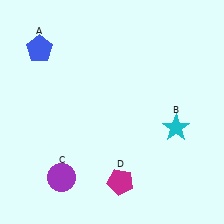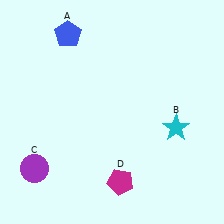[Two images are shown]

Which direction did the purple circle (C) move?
The purple circle (C) moved left.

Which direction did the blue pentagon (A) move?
The blue pentagon (A) moved right.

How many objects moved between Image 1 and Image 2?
2 objects moved between the two images.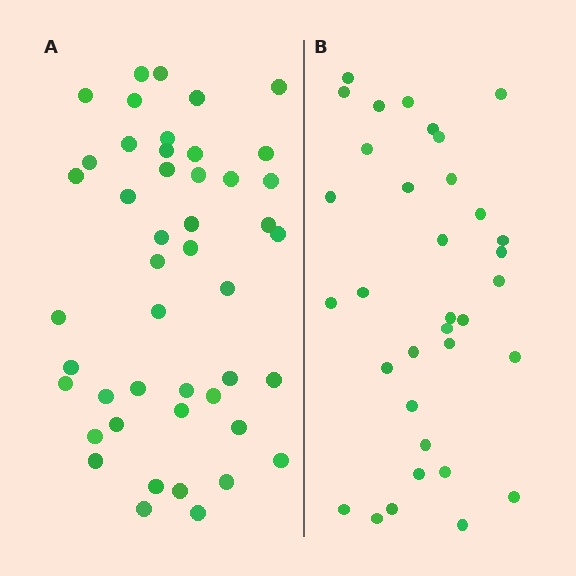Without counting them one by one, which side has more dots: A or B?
Region A (the left region) has more dots.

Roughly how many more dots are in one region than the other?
Region A has roughly 12 or so more dots than region B.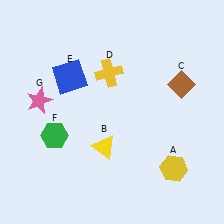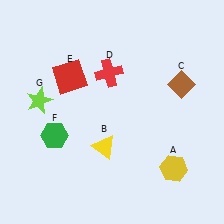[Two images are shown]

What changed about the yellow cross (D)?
In Image 1, D is yellow. In Image 2, it changed to red.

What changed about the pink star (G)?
In Image 1, G is pink. In Image 2, it changed to lime.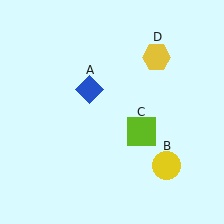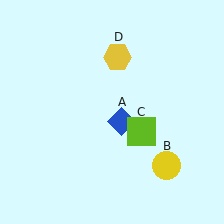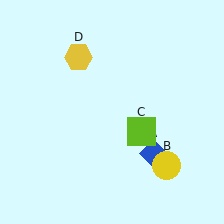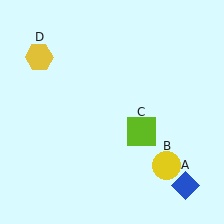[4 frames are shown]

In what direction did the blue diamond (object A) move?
The blue diamond (object A) moved down and to the right.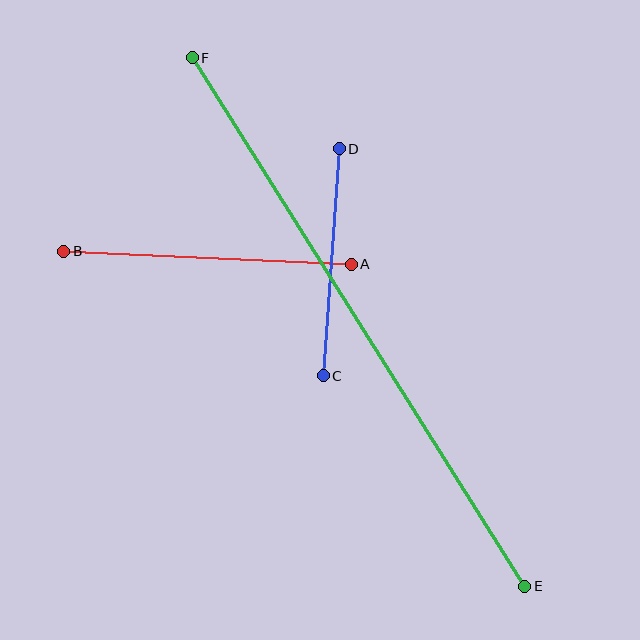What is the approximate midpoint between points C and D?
The midpoint is at approximately (331, 262) pixels.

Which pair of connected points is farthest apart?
Points E and F are farthest apart.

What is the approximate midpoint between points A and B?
The midpoint is at approximately (208, 258) pixels.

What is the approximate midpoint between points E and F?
The midpoint is at approximately (358, 322) pixels.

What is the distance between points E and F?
The distance is approximately 625 pixels.